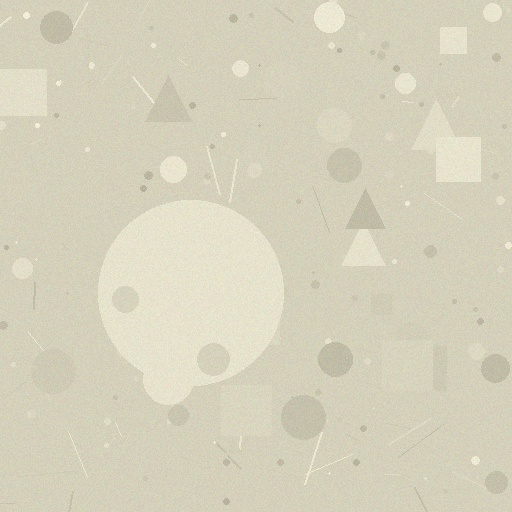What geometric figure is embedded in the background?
A circle is embedded in the background.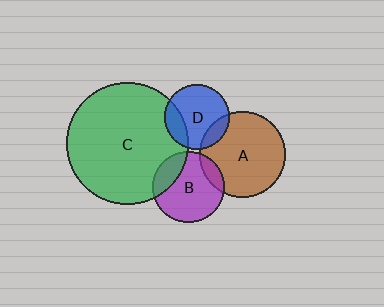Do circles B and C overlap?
Yes.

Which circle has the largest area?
Circle C (green).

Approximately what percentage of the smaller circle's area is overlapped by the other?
Approximately 20%.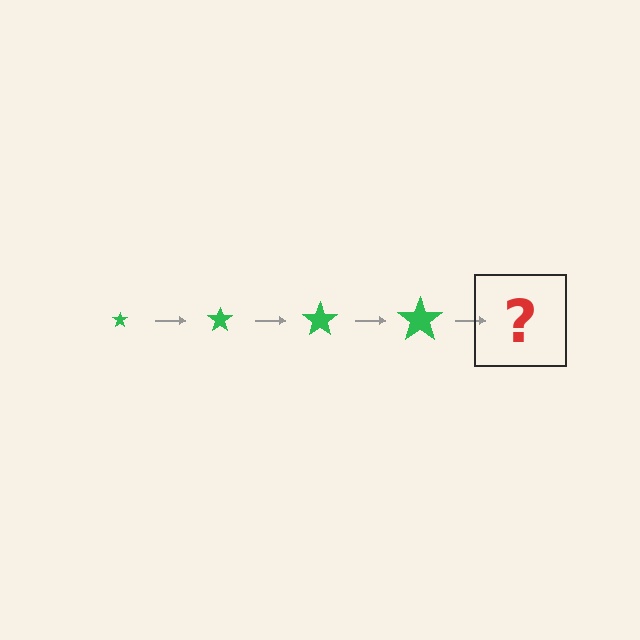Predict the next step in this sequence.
The next step is a green star, larger than the previous one.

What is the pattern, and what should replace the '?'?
The pattern is that the star gets progressively larger each step. The '?' should be a green star, larger than the previous one.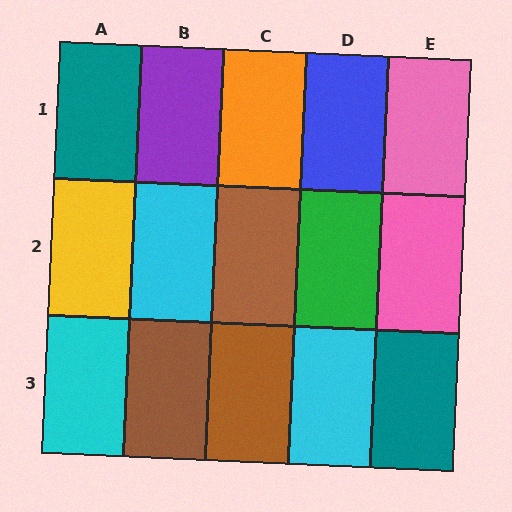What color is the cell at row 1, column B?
Purple.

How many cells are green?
1 cell is green.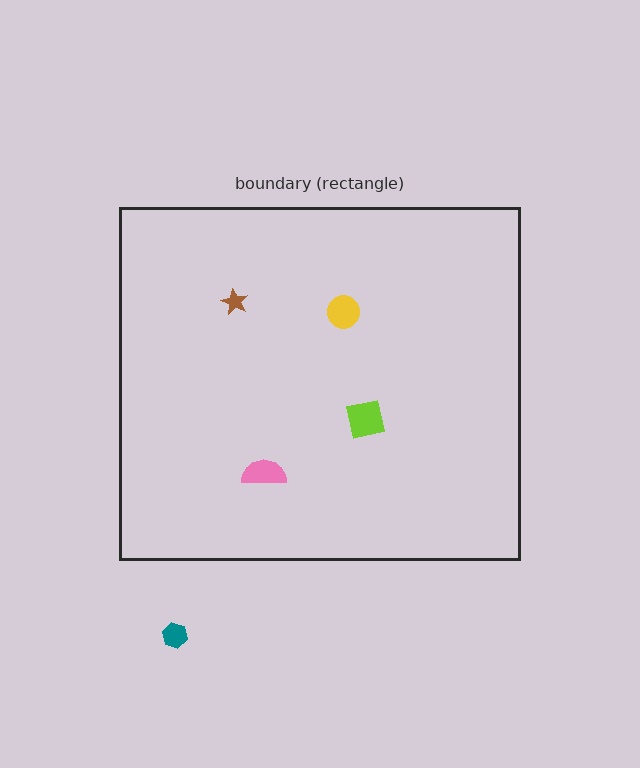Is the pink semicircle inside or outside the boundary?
Inside.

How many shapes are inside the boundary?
4 inside, 1 outside.